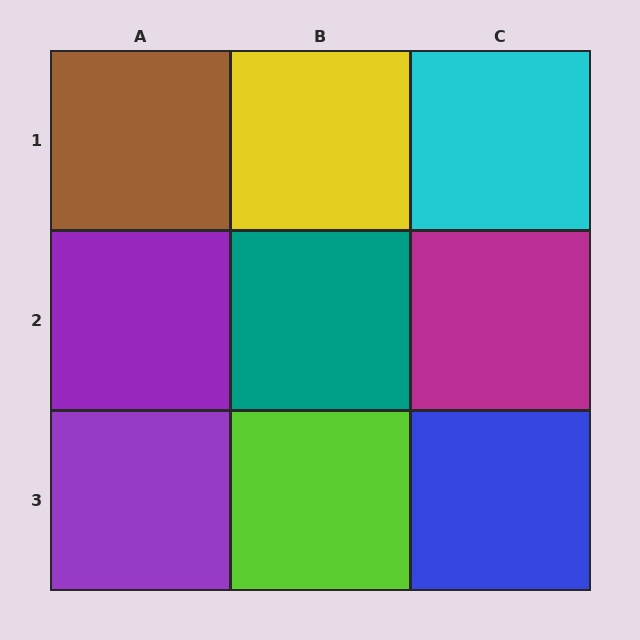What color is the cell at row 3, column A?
Purple.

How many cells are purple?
2 cells are purple.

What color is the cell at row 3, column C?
Blue.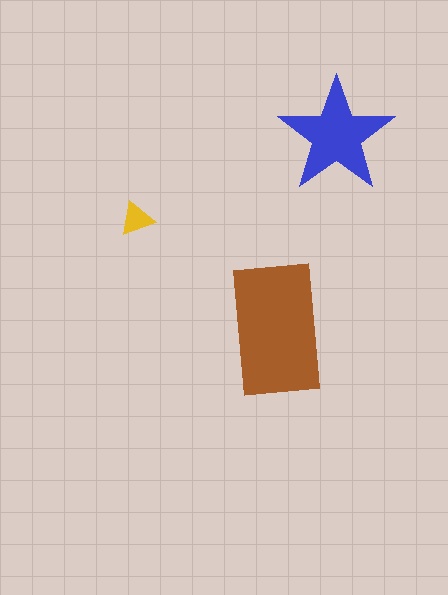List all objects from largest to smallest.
The brown rectangle, the blue star, the yellow triangle.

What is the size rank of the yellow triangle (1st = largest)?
3rd.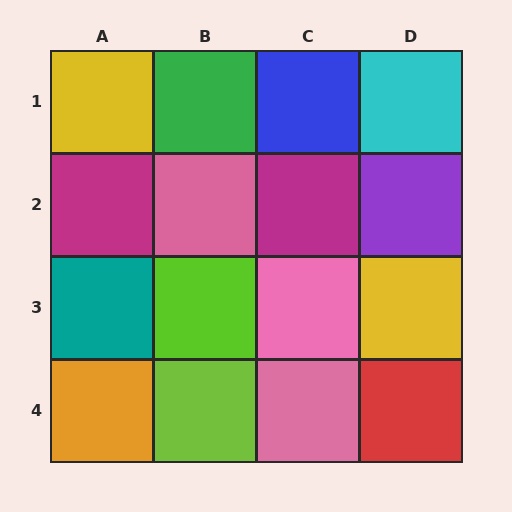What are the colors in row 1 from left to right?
Yellow, green, blue, cyan.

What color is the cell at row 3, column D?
Yellow.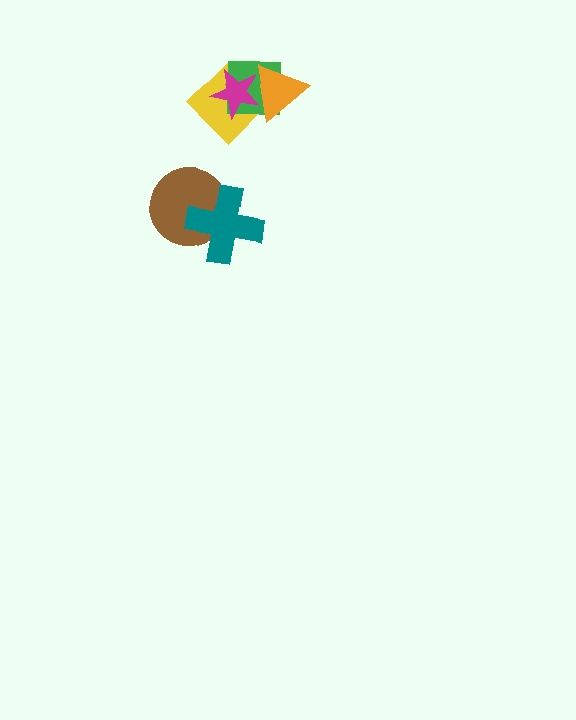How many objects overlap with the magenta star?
3 objects overlap with the magenta star.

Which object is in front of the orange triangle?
The magenta star is in front of the orange triangle.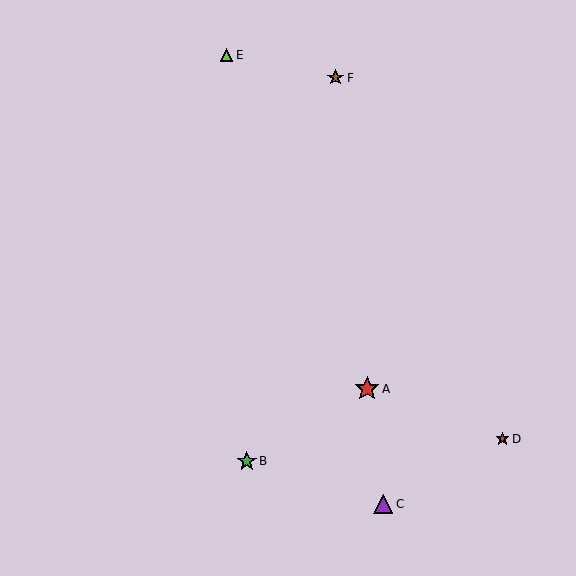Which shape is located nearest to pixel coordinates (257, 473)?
The green star (labeled B) at (247, 461) is nearest to that location.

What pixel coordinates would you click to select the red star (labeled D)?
Click at (503, 439) to select the red star D.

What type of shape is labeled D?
Shape D is a red star.